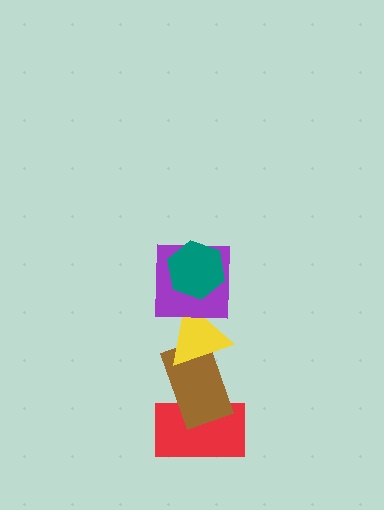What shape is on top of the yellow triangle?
The purple square is on top of the yellow triangle.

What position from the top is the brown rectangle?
The brown rectangle is 4th from the top.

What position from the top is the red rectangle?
The red rectangle is 5th from the top.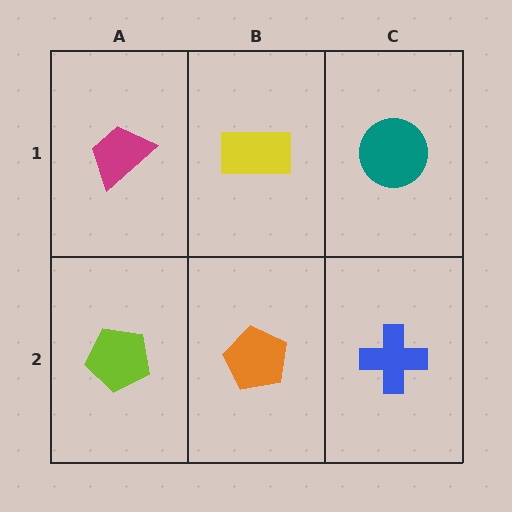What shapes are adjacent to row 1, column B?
An orange pentagon (row 2, column B), a magenta trapezoid (row 1, column A), a teal circle (row 1, column C).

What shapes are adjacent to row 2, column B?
A yellow rectangle (row 1, column B), a lime pentagon (row 2, column A), a blue cross (row 2, column C).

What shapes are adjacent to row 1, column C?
A blue cross (row 2, column C), a yellow rectangle (row 1, column B).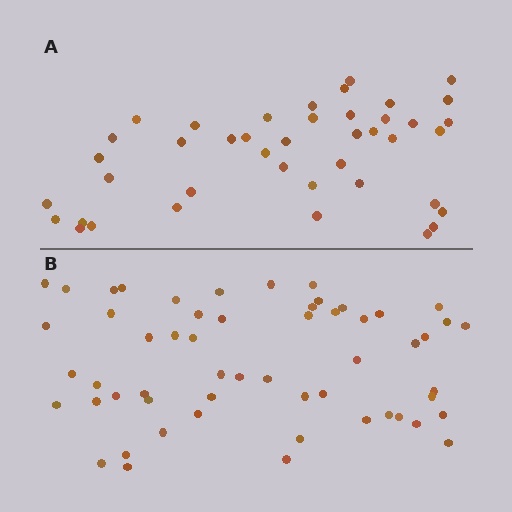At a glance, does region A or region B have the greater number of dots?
Region B (the bottom region) has more dots.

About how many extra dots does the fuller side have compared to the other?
Region B has approximately 15 more dots than region A.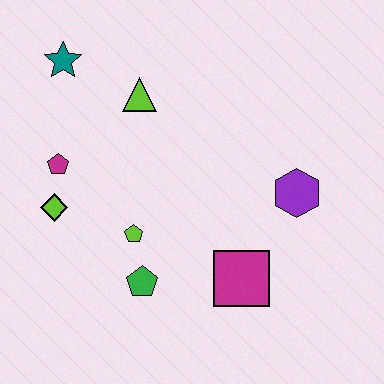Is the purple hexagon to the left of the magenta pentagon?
No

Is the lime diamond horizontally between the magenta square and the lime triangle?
No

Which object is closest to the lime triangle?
The teal star is closest to the lime triangle.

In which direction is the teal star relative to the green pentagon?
The teal star is above the green pentagon.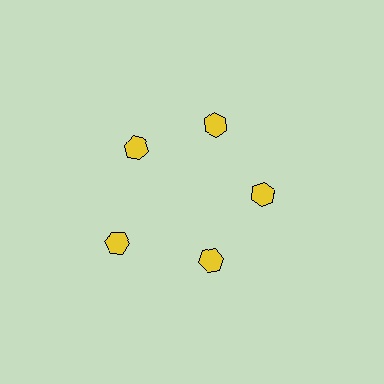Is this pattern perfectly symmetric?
No. The 5 yellow hexagons are arranged in a ring, but one element near the 8 o'clock position is pushed outward from the center, breaking the 5-fold rotational symmetry.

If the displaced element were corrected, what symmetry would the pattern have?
It would have 5-fold rotational symmetry — the pattern would map onto itself every 72 degrees.